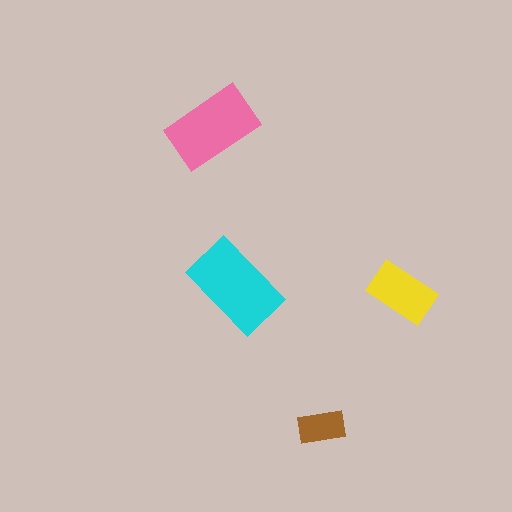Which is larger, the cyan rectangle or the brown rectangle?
The cyan one.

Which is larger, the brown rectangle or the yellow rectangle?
The yellow one.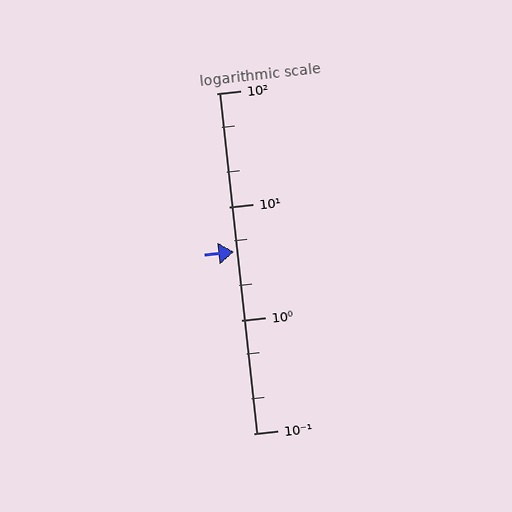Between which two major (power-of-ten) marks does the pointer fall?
The pointer is between 1 and 10.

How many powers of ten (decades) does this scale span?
The scale spans 3 decades, from 0.1 to 100.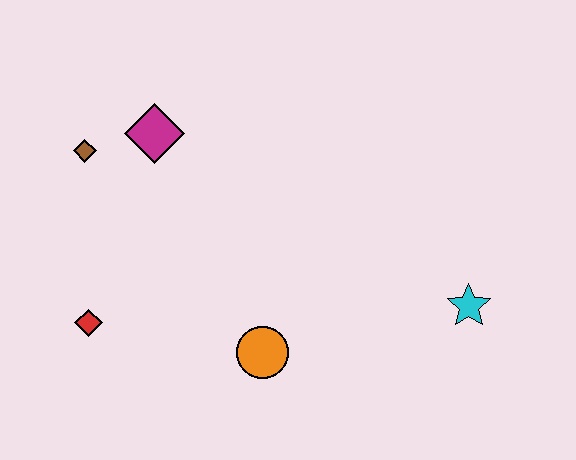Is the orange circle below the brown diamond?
Yes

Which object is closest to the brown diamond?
The magenta diamond is closest to the brown diamond.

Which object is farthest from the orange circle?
The brown diamond is farthest from the orange circle.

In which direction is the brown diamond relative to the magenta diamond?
The brown diamond is to the left of the magenta diamond.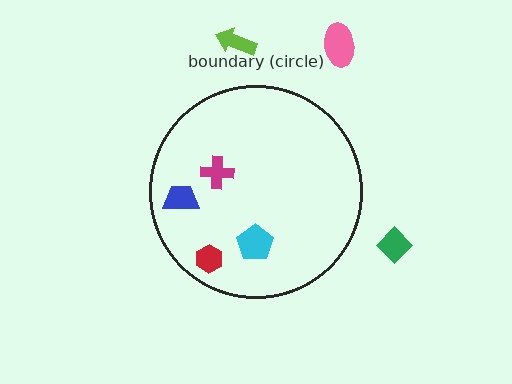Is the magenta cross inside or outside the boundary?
Inside.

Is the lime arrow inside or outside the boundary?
Outside.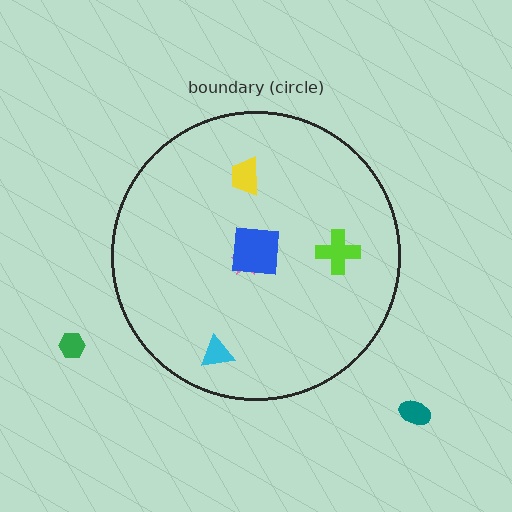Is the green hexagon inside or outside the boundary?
Outside.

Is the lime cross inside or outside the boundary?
Inside.